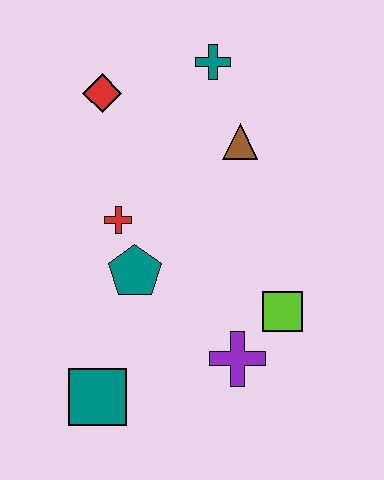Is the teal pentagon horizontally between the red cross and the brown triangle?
Yes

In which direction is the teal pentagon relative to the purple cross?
The teal pentagon is to the left of the purple cross.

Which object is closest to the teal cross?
The brown triangle is closest to the teal cross.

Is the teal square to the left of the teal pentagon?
Yes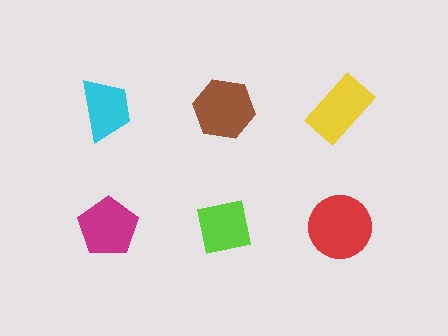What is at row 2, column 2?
A lime square.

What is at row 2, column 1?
A magenta pentagon.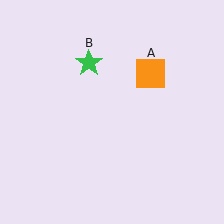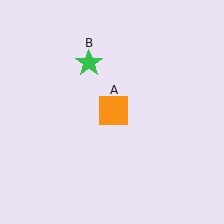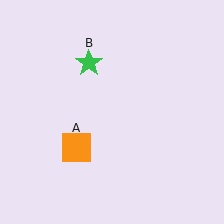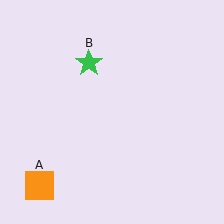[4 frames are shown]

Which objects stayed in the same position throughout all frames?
Green star (object B) remained stationary.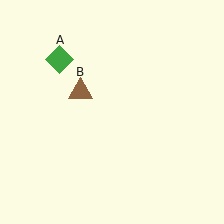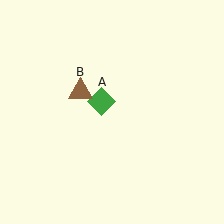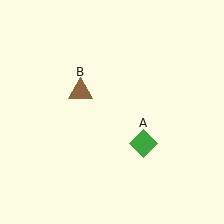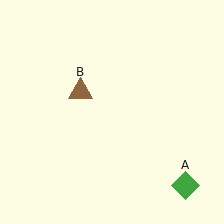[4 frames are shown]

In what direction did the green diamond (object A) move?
The green diamond (object A) moved down and to the right.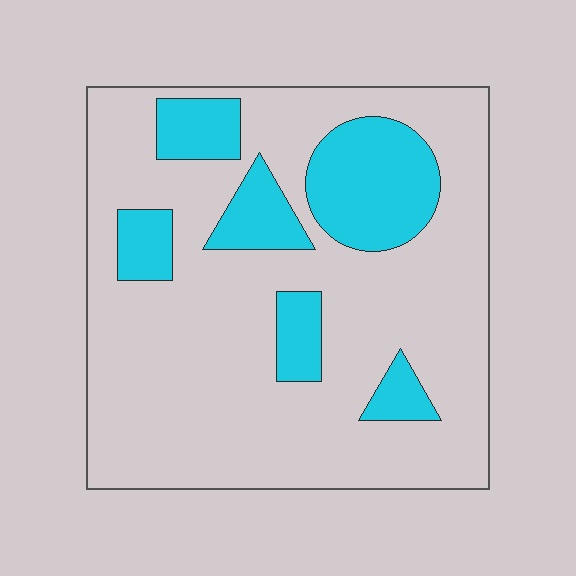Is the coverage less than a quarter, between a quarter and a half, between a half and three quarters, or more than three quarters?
Less than a quarter.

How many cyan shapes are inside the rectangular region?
6.